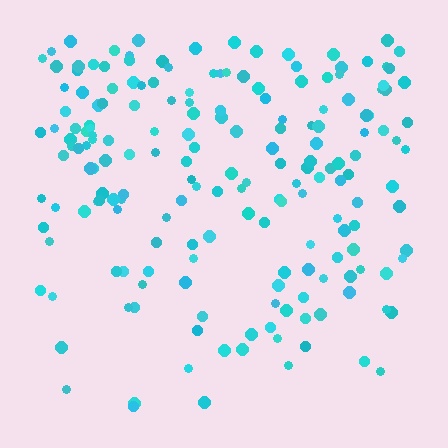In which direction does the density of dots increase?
From bottom to top, with the top side densest.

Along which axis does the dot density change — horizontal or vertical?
Vertical.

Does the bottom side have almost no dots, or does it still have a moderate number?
Still a moderate number, just noticeably fewer than the top.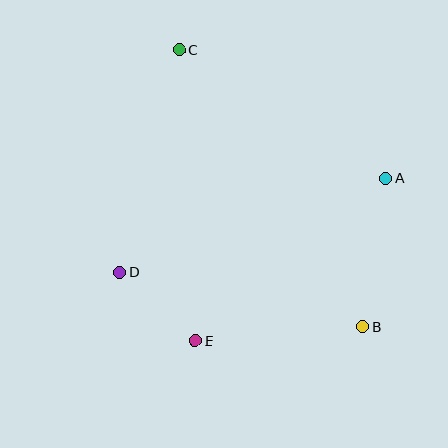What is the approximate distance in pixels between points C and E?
The distance between C and E is approximately 291 pixels.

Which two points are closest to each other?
Points D and E are closest to each other.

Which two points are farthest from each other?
Points B and C are farthest from each other.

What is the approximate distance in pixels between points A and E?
The distance between A and E is approximately 250 pixels.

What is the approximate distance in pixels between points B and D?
The distance between B and D is approximately 249 pixels.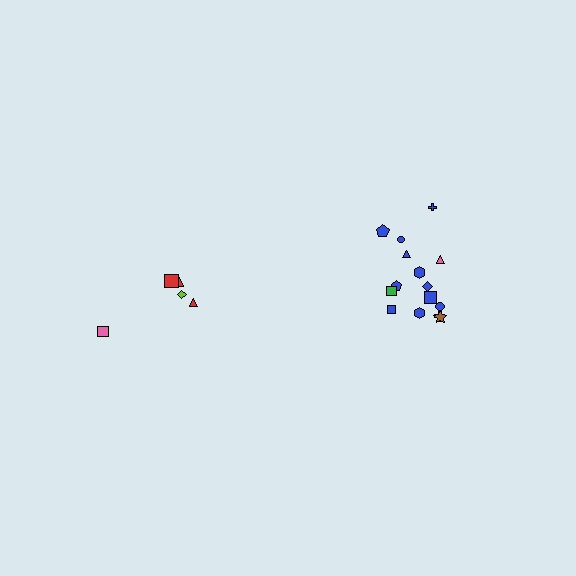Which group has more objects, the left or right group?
The right group.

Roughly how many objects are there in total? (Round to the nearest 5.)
Roughly 20 objects in total.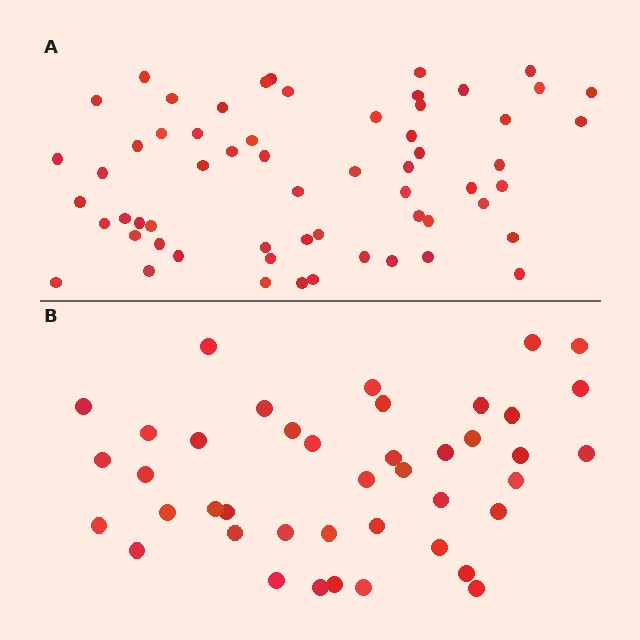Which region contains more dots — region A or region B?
Region A (the top region) has more dots.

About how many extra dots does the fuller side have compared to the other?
Region A has approximately 20 more dots than region B.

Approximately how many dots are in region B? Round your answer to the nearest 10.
About 40 dots. (The exact count is 42, which rounds to 40.)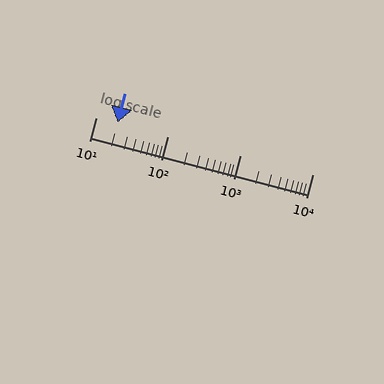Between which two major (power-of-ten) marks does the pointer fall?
The pointer is between 10 and 100.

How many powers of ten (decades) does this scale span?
The scale spans 3 decades, from 10 to 10000.